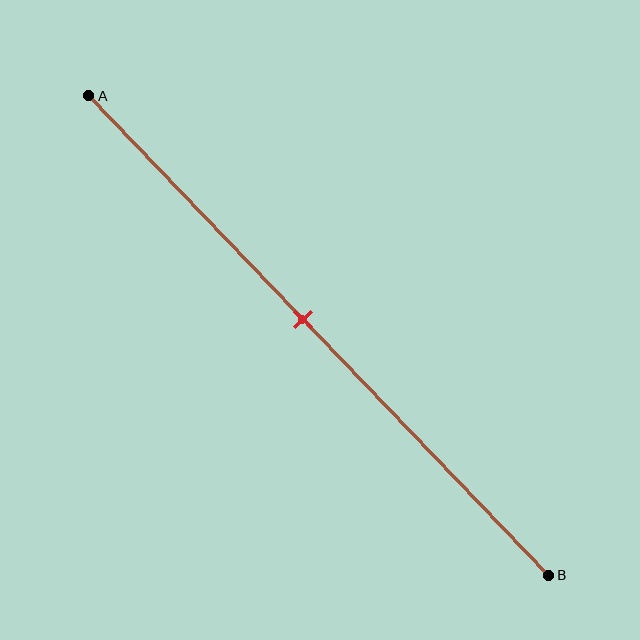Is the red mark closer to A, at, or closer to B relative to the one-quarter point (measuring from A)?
The red mark is closer to point B than the one-quarter point of segment AB.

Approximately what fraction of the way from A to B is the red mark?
The red mark is approximately 45% of the way from A to B.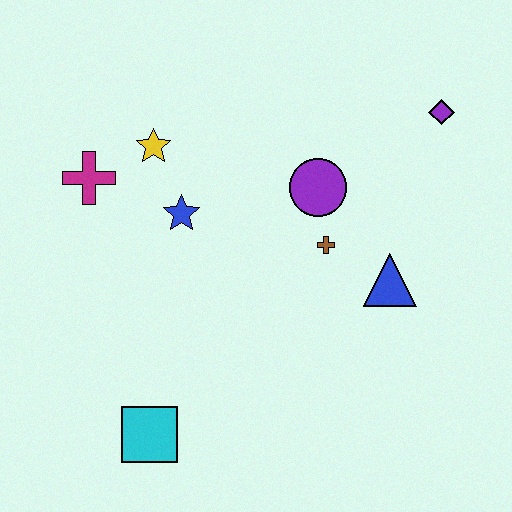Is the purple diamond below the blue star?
No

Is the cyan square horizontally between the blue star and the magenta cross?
Yes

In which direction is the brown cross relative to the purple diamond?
The brown cross is below the purple diamond.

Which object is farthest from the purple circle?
The cyan square is farthest from the purple circle.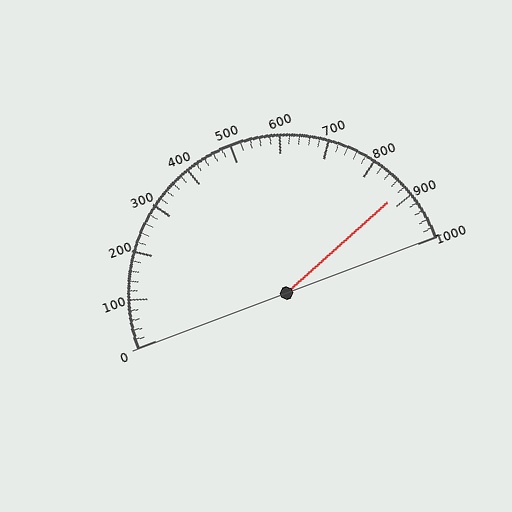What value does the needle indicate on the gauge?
The needle indicates approximately 880.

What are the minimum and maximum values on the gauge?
The gauge ranges from 0 to 1000.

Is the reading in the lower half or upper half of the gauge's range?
The reading is in the upper half of the range (0 to 1000).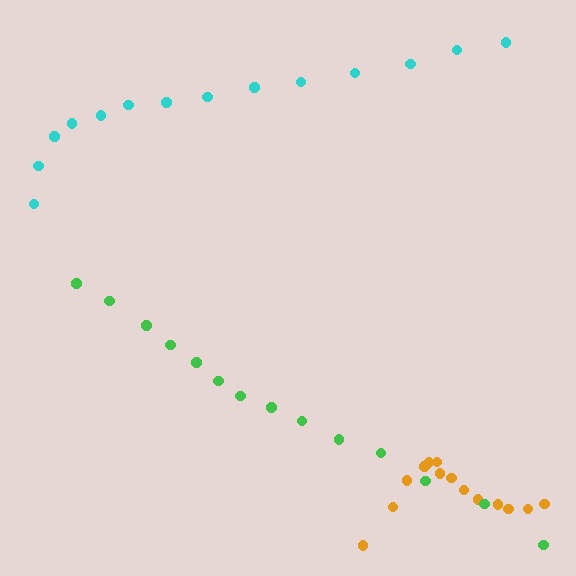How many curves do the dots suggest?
There are 3 distinct paths.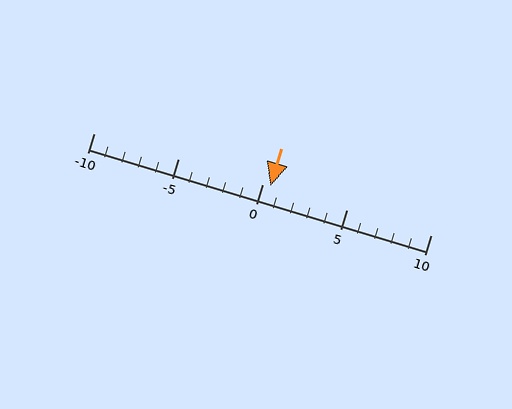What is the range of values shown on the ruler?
The ruler shows values from -10 to 10.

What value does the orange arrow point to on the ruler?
The orange arrow points to approximately 0.